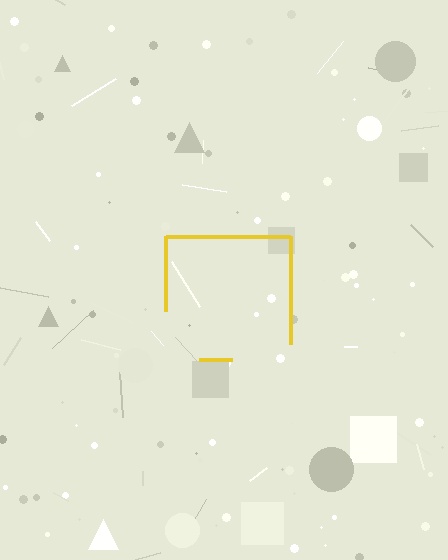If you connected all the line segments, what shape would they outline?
They would outline a square.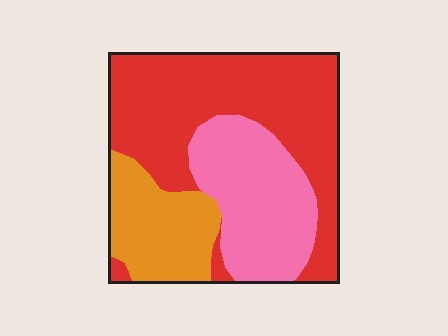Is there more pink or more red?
Red.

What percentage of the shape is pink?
Pink takes up about one quarter (1/4) of the shape.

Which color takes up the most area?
Red, at roughly 50%.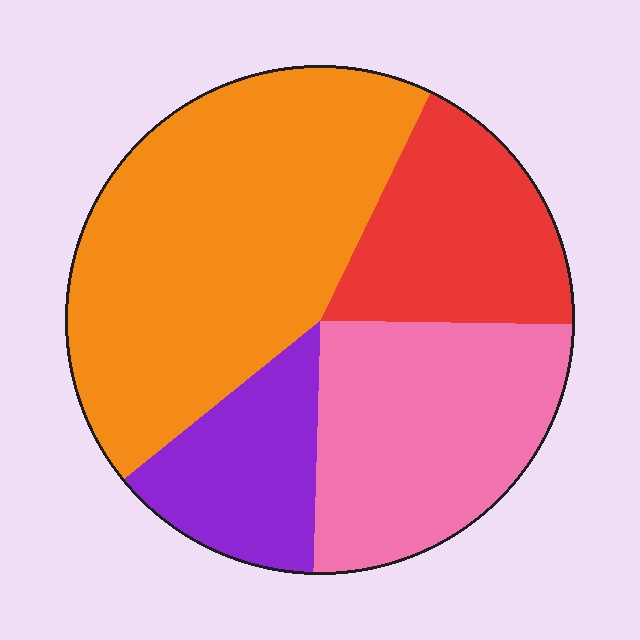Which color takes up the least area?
Purple, at roughly 15%.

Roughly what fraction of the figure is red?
Red covers around 20% of the figure.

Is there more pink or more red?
Pink.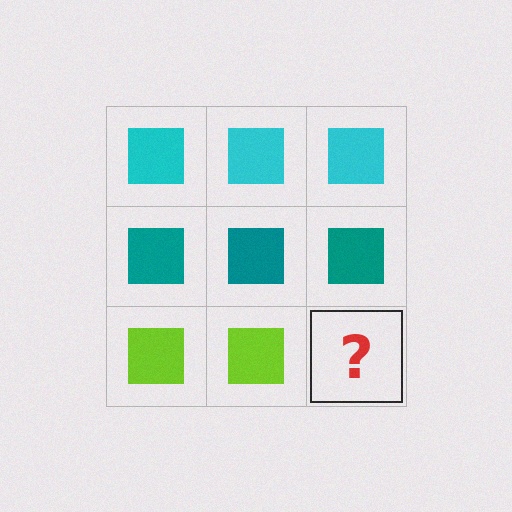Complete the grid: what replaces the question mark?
The question mark should be replaced with a lime square.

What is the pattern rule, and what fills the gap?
The rule is that each row has a consistent color. The gap should be filled with a lime square.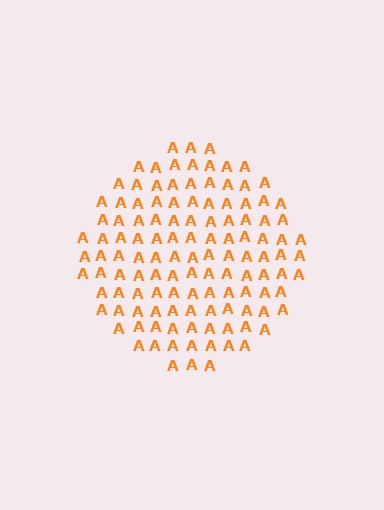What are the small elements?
The small elements are letter A's.